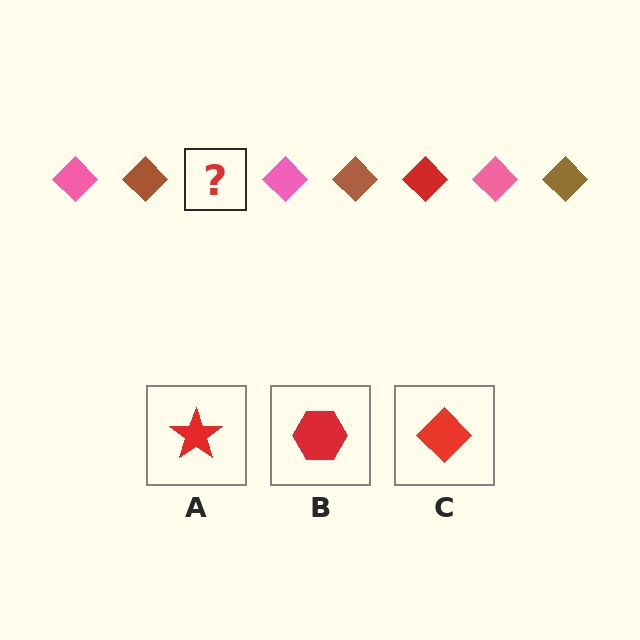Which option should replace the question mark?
Option C.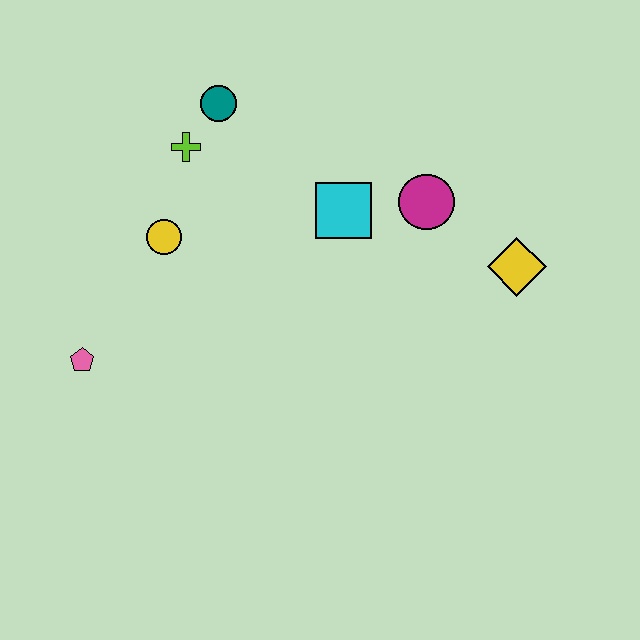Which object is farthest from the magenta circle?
The pink pentagon is farthest from the magenta circle.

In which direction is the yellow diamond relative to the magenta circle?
The yellow diamond is to the right of the magenta circle.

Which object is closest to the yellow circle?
The lime cross is closest to the yellow circle.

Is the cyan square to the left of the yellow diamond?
Yes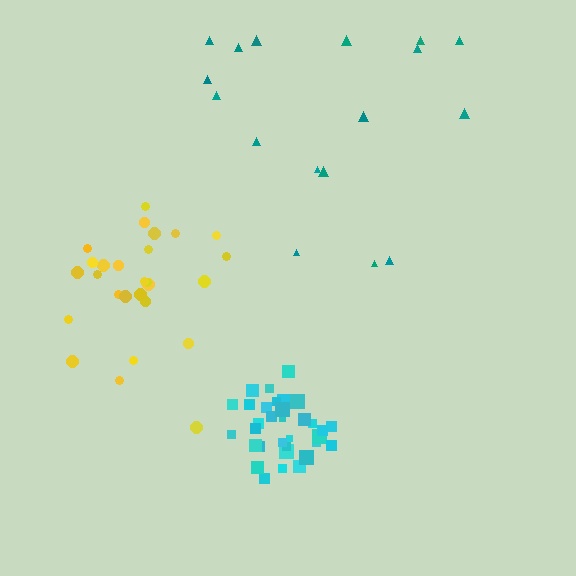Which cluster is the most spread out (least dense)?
Teal.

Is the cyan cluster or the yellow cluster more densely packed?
Cyan.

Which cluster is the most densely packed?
Cyan.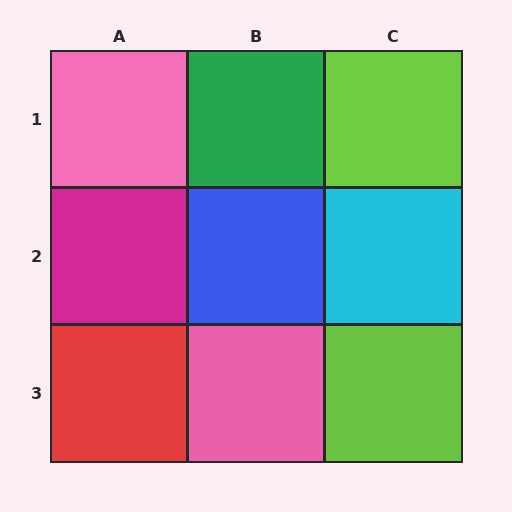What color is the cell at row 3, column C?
Lime.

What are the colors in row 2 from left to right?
Magenta, blue, cyan.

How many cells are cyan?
1 cell is cyan.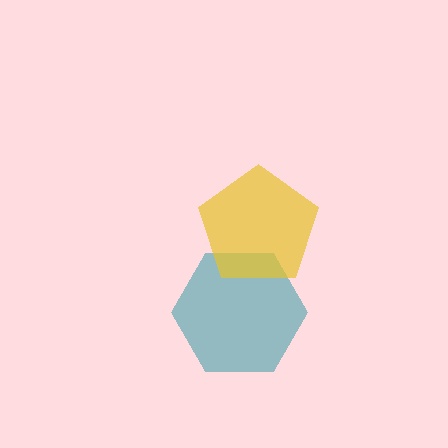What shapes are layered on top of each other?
The layered shapes are: a teal hexagon, a yellow pentagon.